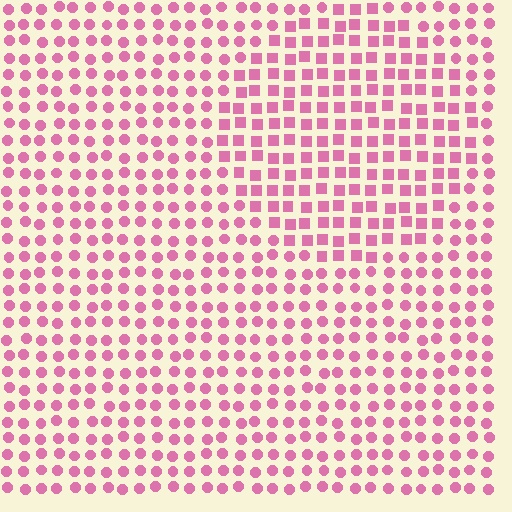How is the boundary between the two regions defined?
The boundary is defined by a change in element shape: squares inside vs. circles outside. All elements share the same color and spacing.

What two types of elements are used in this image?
The image uses squares inside the circle region and circles outside it.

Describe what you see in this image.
The image is filled with small pink elements arranged in a uniform grid. A circle-shaped region contains squares, while the surrounding area contains circles. The boundary is defined purely by the change in element shape.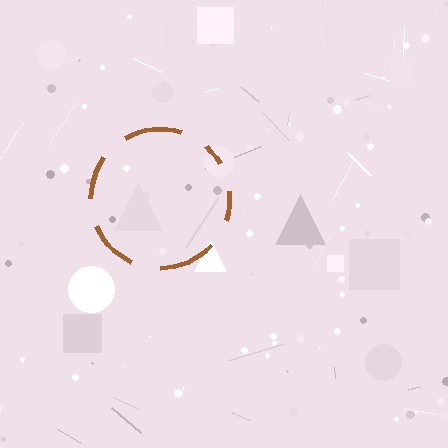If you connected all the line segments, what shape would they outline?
They would outline a circle.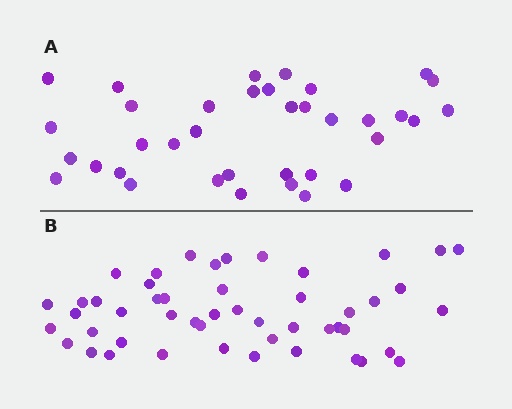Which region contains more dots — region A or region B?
Region B (the bottom region) has more dots.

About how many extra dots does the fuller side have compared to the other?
Region B has approximately 15 more dots than region A.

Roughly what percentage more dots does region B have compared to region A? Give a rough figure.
About 35% more.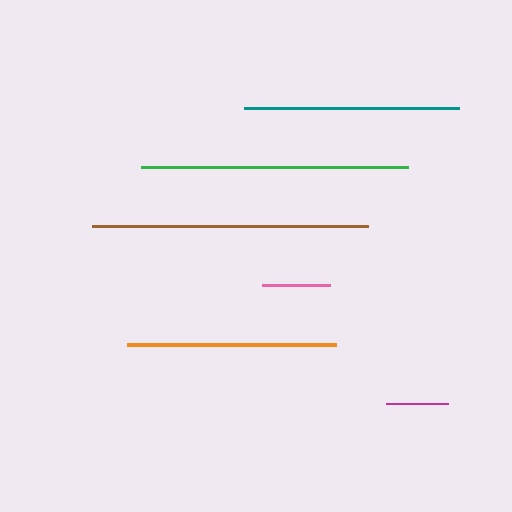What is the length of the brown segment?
The brown segment is approximately 276 pixels long.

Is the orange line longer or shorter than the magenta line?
The orange line is longer than the magenta line.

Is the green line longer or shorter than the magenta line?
The green line is longer than the magenta line.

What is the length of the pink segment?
The pink segment is approximately 68 pixels long.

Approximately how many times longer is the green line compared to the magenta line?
The green line is approximately 4.3 times the length of the magenta line.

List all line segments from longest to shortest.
From longest to shortest: brown, green, teal, orange, pink, magenta.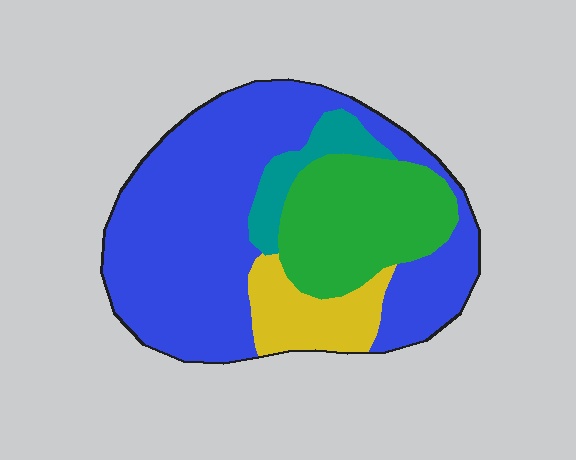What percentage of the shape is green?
Green covers roughly 25% of the shape.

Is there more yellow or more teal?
Yellow.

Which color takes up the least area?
Teal, at roughly 5%.